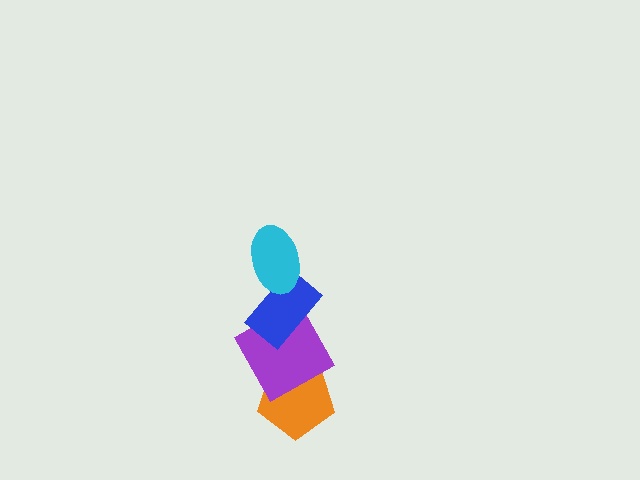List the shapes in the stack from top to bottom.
From top to bottom: the cyan ellipse, the blue rectangle, the purple square, the orange pentagon.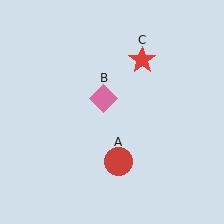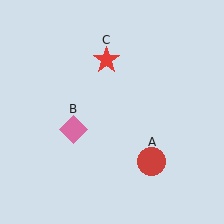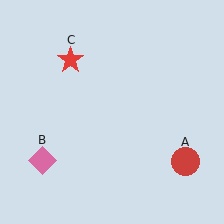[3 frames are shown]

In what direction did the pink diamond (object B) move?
The pink diamond (object B) moved down and to the left.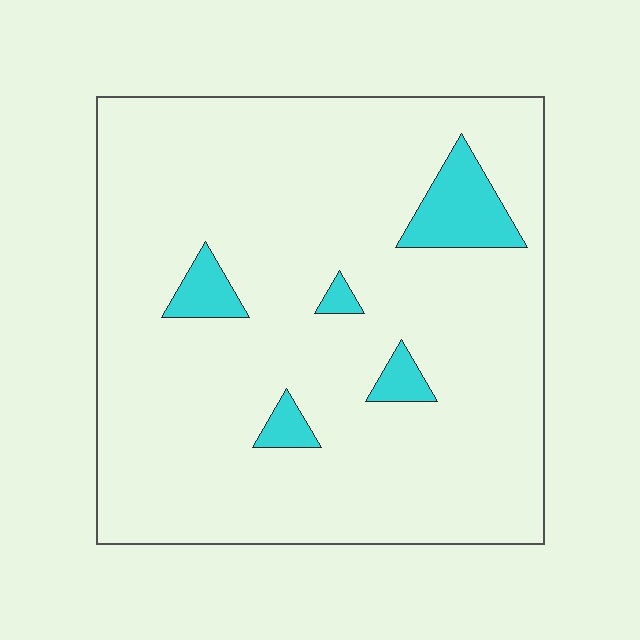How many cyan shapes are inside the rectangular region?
5.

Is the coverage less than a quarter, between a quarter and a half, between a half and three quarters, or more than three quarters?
Less than a quarter.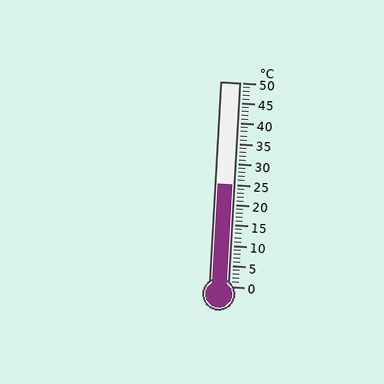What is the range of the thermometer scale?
The thermometer scale ranges from 0°C to 50°C.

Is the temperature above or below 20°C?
The temperature is above 20°C.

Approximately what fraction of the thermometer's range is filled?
The thermometer is filled to approximately 50% of its range.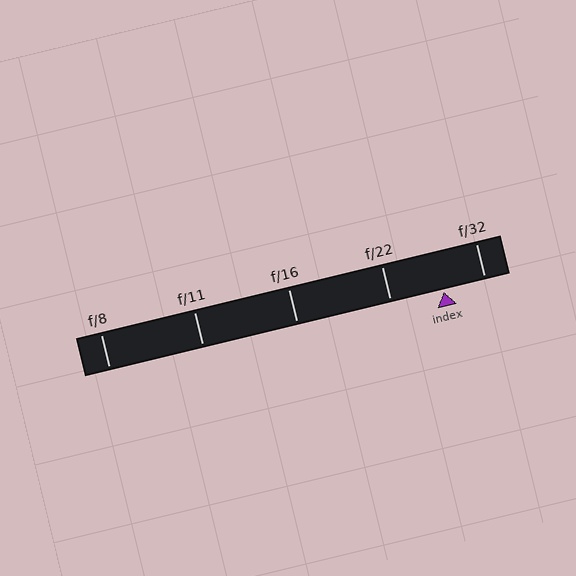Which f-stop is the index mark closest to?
The index mark is closest to f/32.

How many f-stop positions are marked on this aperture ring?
There are 5 f-stop positions marked.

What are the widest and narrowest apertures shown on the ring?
The widest aperture shown is f/8 and the narrowest is f/32.